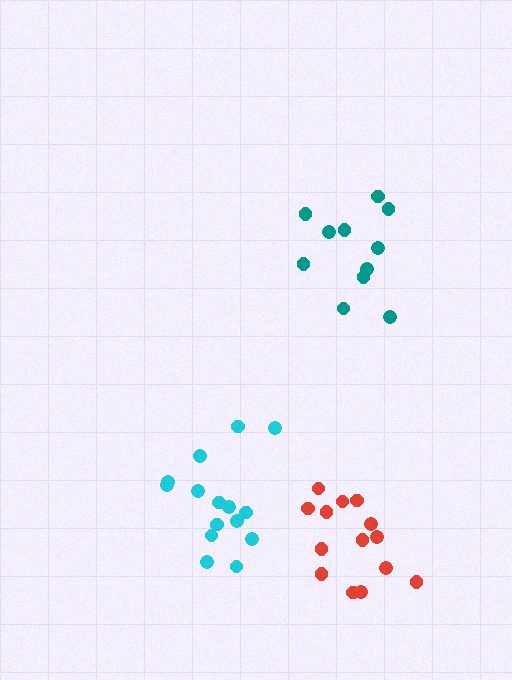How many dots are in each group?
Group 1: 11 dots, Group 2: 15 dots, Group 3: 14 dots (40 total).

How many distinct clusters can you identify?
There are 3 distinct clusters.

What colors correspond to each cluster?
The clusters are colored: teal, cyan, red.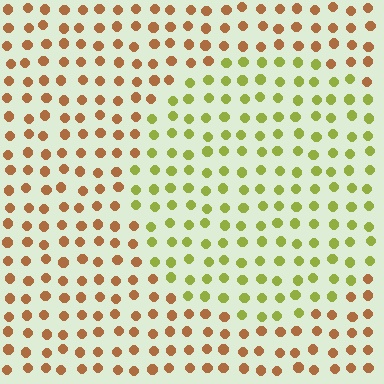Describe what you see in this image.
The image is filled with small brown elements in a uniform arrangement. A circle-shaped region is visible where the elements are tinted to a slightly different hue, forming a subtle color boundary.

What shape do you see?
I see a circle.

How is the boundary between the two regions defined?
The boundary is defined purely by a slight shift in hue (about 52 degrees). Spacing, size, and orientation are identical on both sides.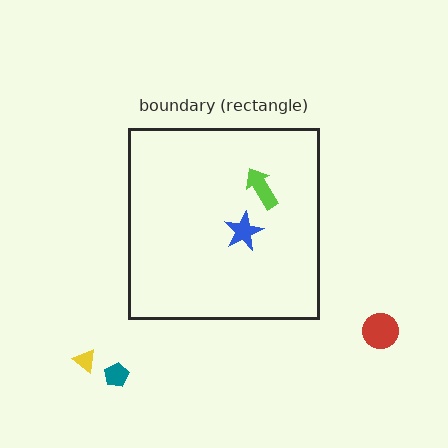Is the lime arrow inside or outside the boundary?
Inside.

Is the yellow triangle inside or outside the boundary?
Outside.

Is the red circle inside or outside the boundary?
Outside.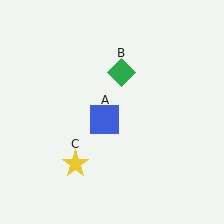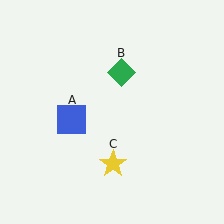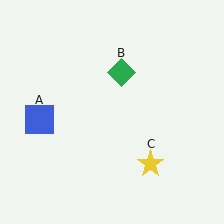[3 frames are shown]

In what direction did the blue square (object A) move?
The blue square (object A) moved left.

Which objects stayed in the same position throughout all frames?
Green diamond (object B) remained stationary.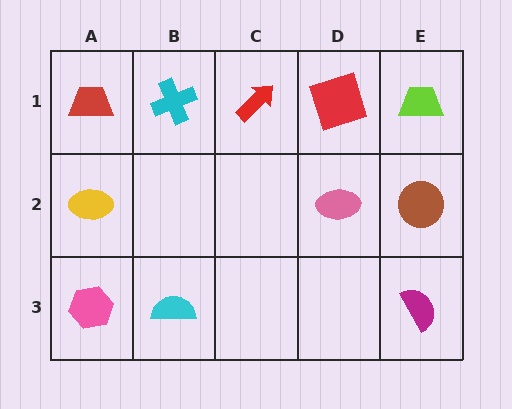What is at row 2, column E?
A brown circle.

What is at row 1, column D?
A red square.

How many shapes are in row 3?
3 shapes.